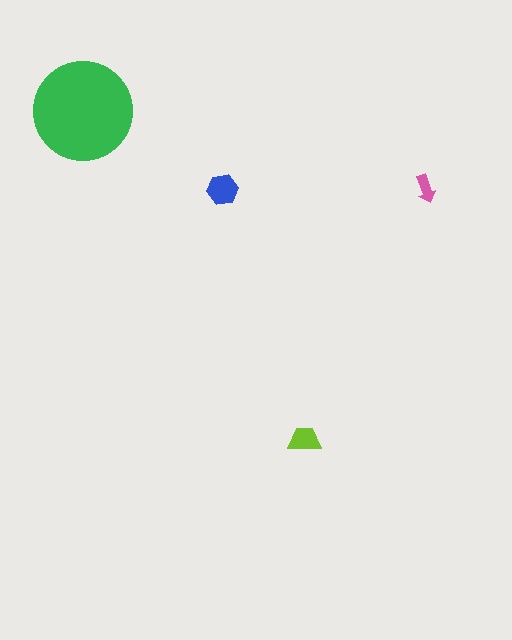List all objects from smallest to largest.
The pink arrow, the lime trapezoid, the blue hexagon, the green circle.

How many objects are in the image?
There are 4 objects in the image.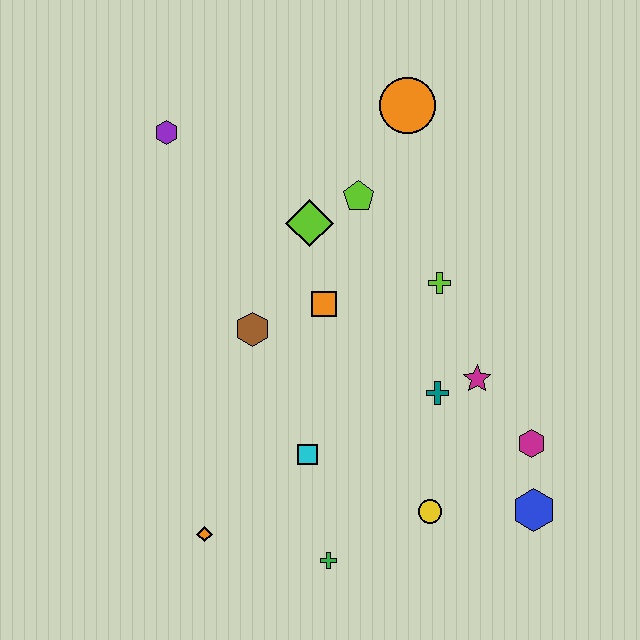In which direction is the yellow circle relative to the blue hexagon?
The yellow circle is to the left of the blue hexagon.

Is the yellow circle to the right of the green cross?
Yes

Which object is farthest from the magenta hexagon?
The purple hexagon is farthest from the magenta hexagon.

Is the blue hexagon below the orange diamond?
No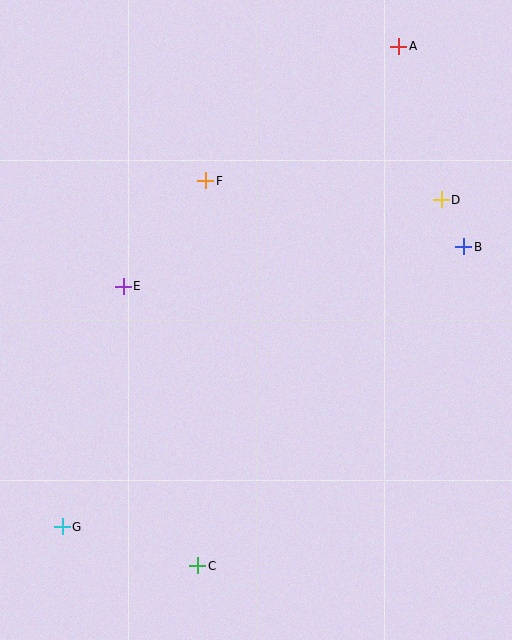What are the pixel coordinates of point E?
Point E is at (123, 286).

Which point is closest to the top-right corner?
Point A is closest to the top-right corner.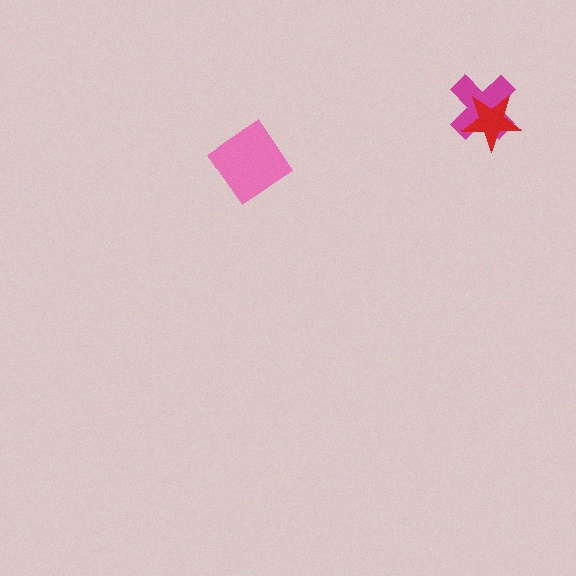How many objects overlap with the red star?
1 object overlaps with the red star.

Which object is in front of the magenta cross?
The red star is in front of the magenta cross.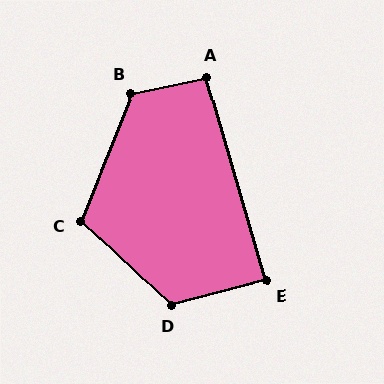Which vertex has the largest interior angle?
B, at approximately 124 degrees.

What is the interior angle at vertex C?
Approximately 111 degrees (obtuse).